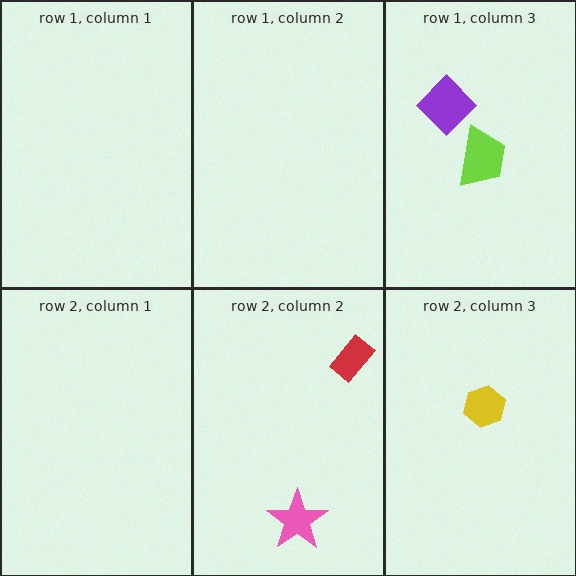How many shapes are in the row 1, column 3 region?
2.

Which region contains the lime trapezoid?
The row 1, column 3 region.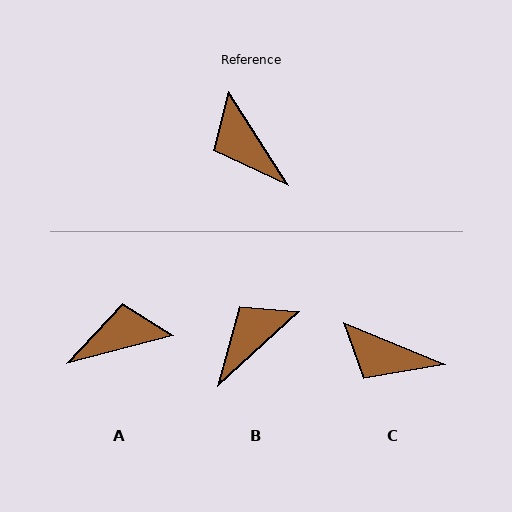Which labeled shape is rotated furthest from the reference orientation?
A, about 108 degrees away.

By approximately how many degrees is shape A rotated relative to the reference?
Approximately 108 degrees clockwise.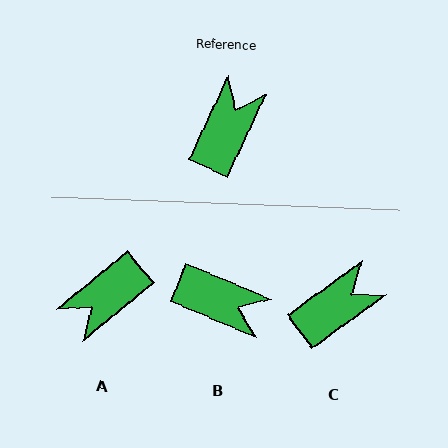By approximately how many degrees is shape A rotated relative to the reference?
Approximately 155 degrees counter-clockwise.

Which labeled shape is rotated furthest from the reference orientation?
A, about 155 degrees away.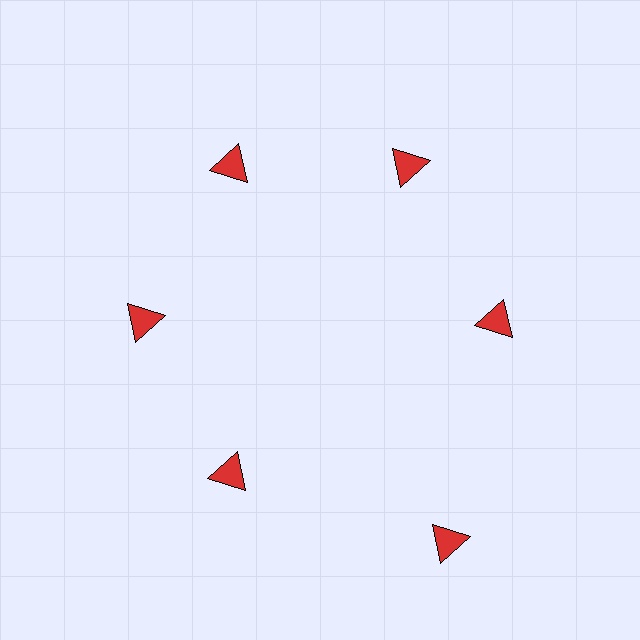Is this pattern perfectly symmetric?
No. The 6 red triangles are arranged in a ring, but one element near the 5 o'clock position is pushed outward from the center, breaking the 6-fold rotational symmetry.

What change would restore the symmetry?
The symmetry would be restored by moving it inward, back onto the ring so that all 6 triangles sit at equal angles and equal distance from the center.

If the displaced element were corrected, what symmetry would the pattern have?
It would have 6-fold rotational symmetry — the pattern would map onto itself every 60 degrees.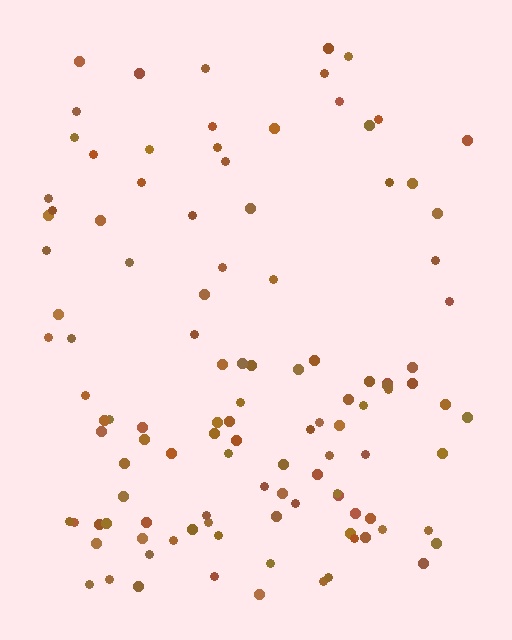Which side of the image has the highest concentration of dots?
The bottom.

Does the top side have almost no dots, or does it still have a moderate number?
Still a moderate number, just noticeably fewer than the bottom.